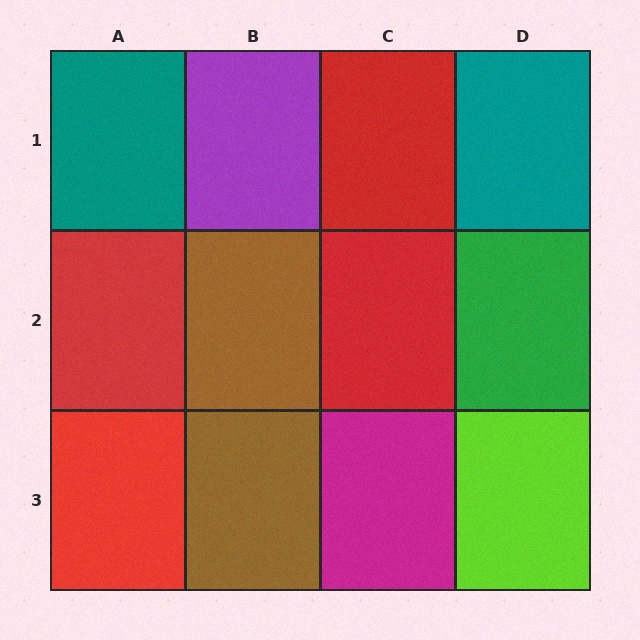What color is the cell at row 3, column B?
Brown.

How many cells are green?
1 cell is green.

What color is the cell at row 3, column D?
Lime.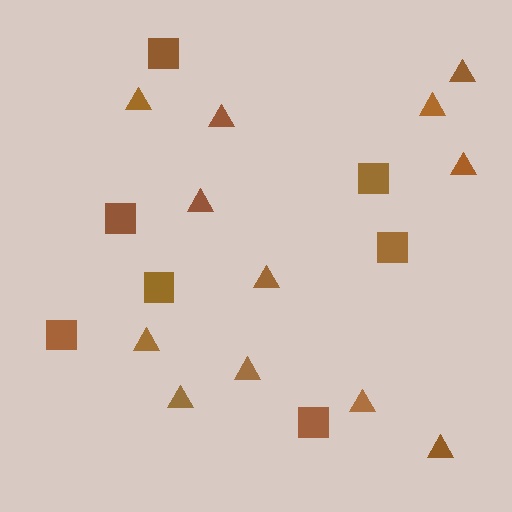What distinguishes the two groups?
There are 2 groups: one group of squares (7) and one group of triangles (12).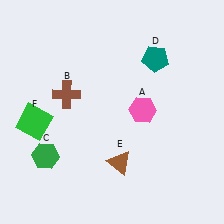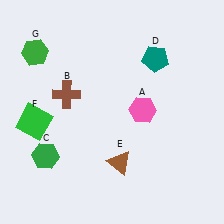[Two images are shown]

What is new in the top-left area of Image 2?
A green hexagon (G) was added in the top-left area of Image 2.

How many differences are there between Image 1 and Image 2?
There is 1 difference between the two images.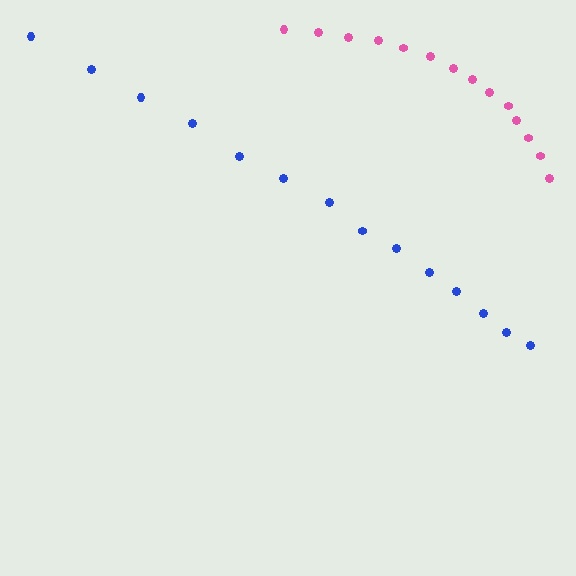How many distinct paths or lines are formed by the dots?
There are 2 distinct paths.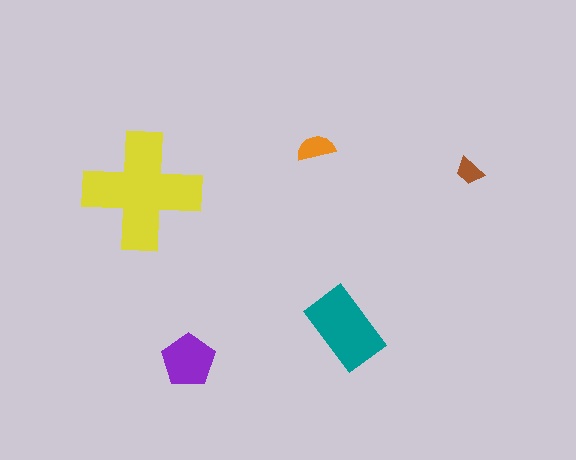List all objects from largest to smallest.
The yellow cross, the teal rectangle, the purple pentagon, the orange semicircle, the brown trapezoid.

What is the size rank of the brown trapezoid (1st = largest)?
5th.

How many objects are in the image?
There are 5 objects in the image.